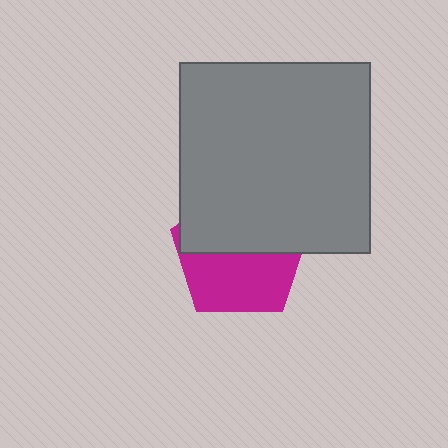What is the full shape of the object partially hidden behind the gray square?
The partially hidden object is a magenta pentagon.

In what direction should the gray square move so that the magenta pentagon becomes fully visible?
The gray square should move up. That is the shortest direction to clear the overlap and leave the magenta pentagon fully visible.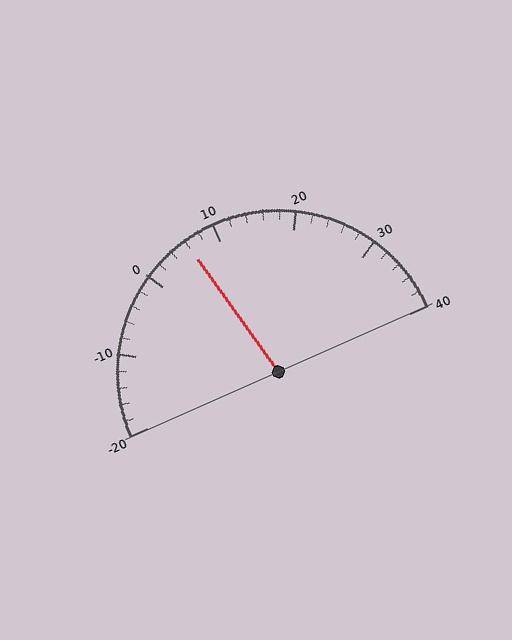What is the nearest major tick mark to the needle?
The nearest major tick mark is 10.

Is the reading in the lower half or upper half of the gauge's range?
The reading is in the lower half of the range (-20 to 40).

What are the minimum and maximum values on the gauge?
The gauge ranges from -20 to 40.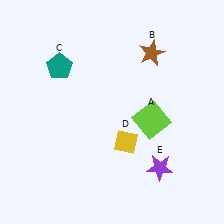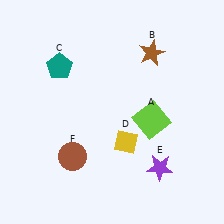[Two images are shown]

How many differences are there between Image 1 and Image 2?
There is 1 difference between the two images.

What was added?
A brown circle (F) was added in Image 2.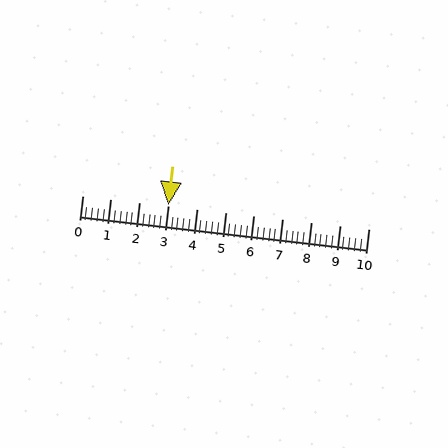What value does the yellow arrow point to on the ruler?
The yellow arrow points to approximately 3.0.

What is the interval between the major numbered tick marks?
The major tick marks are spaced 1 units apart.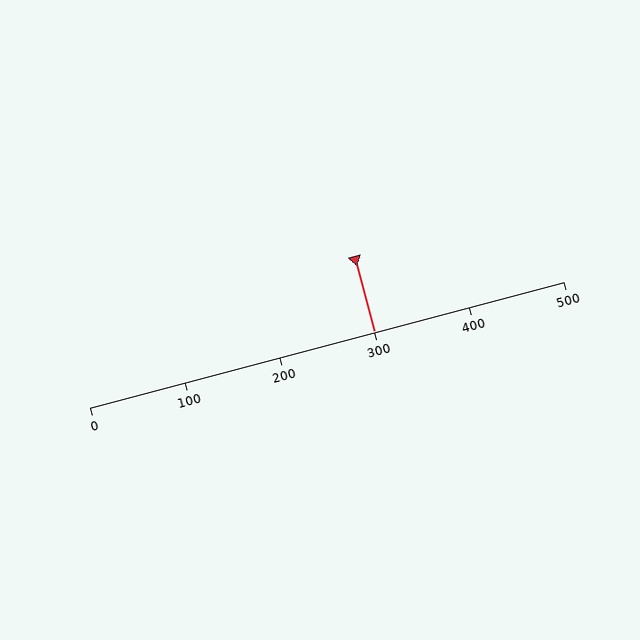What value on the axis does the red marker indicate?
The marker indicates approximately 300.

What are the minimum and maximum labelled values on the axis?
The axis runs from 0 to 500.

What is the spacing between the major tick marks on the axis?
The major ticks are spaced 100 apart.